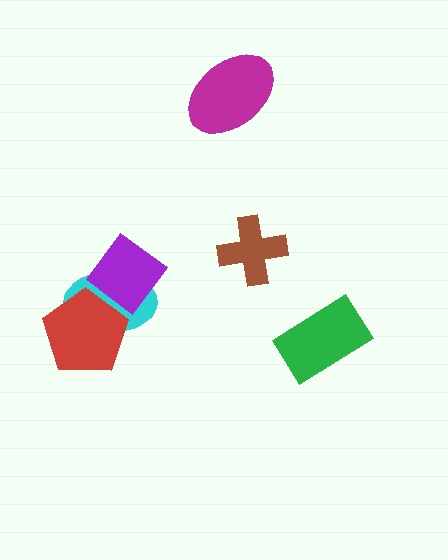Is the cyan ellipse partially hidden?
Yes, it is partially covered by another shape.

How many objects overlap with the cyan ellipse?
2 objects overlap with the cyan ellipse.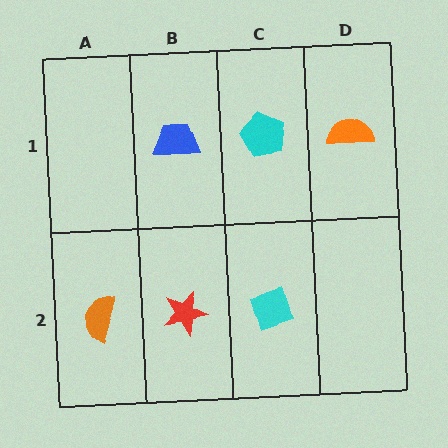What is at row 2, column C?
A cyan diamond.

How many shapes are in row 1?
3 shapes.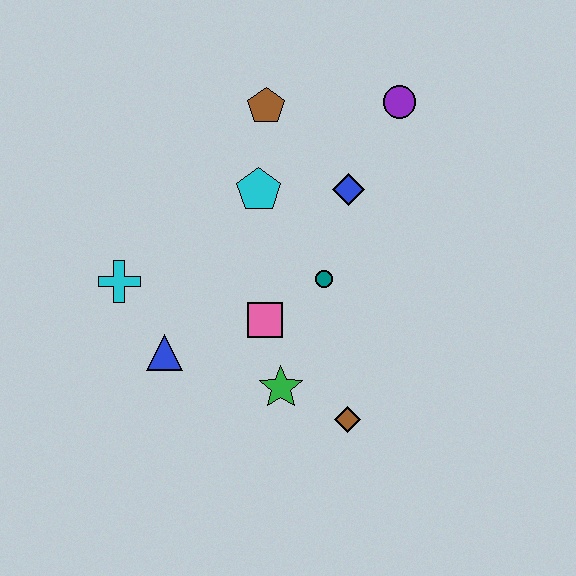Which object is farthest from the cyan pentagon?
The brown diamond is farthest from the cyan pentagon.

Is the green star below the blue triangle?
Yes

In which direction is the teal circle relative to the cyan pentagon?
The teal circle is below the cyan pentagon.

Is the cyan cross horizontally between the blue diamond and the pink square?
No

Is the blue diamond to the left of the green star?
No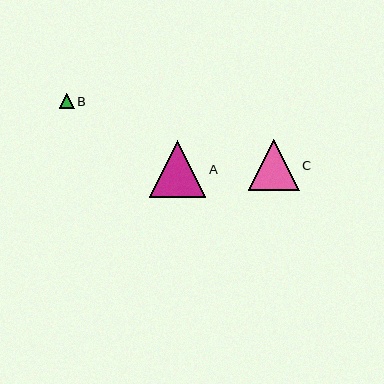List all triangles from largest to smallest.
From largest to smallest: A, C, B.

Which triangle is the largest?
Triangle A is the largest with a size of approximately 56 pixels.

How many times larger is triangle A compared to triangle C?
Triangle A is approximately 1.1 times the size of triangle C.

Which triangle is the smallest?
Triangle B is the smallest with a size of approximately 15 pixels.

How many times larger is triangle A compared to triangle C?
Triangle A is approximately 1.1 times the size of triangle C.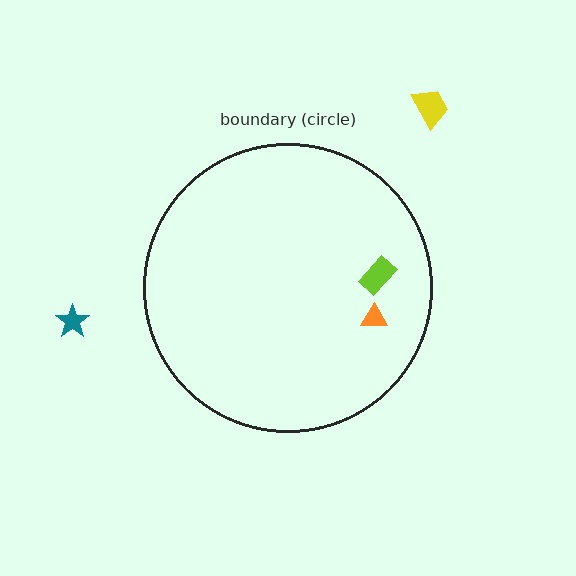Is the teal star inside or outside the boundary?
Outside.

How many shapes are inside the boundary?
2 inside, 2 outside.